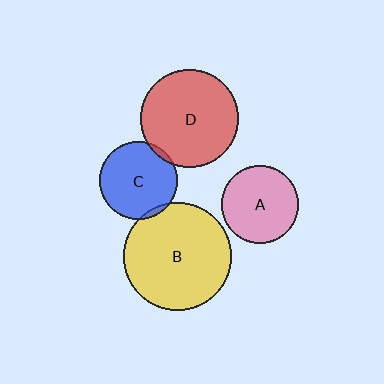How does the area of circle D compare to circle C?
Approximately 1.6 times.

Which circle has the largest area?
Circle B (yellow).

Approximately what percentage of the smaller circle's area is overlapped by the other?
Approximately 5%.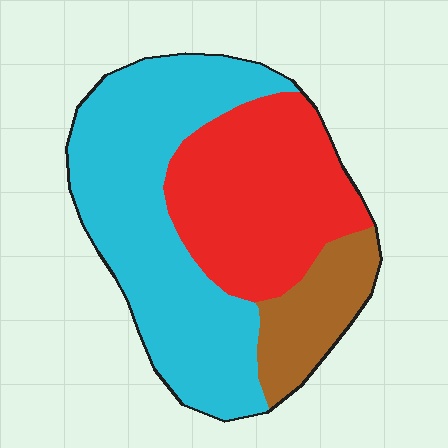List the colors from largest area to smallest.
From largest to smallest: cyan, red, brown.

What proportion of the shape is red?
Red covers about 35% of the shape.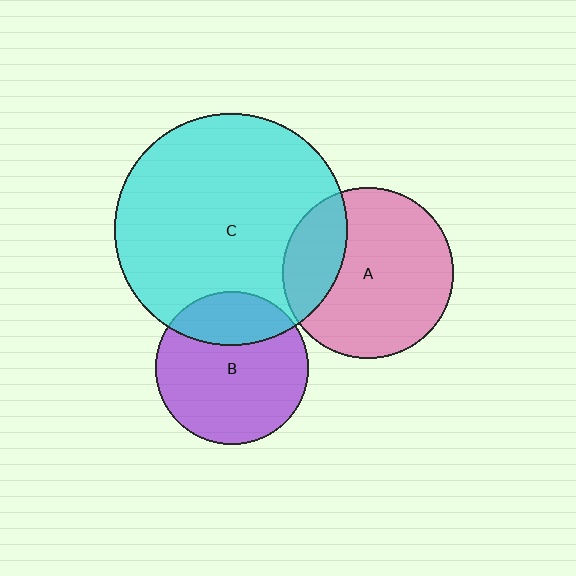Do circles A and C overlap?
Yes.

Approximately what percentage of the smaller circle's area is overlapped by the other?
Approximately 25%.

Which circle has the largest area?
Circle C (cyan).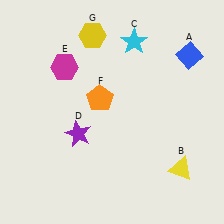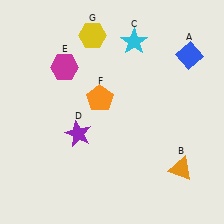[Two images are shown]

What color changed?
The triangle (B) changed from yellow in Image 1 to orange in Image 2.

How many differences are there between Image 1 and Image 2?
There is 1 difference between the two images.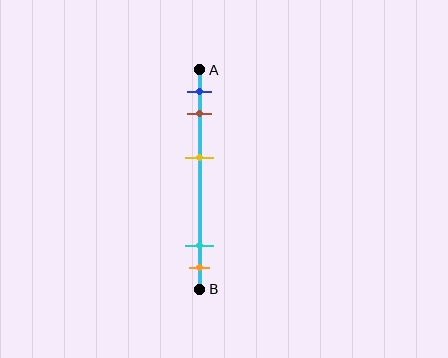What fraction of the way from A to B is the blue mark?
The blue mark is approximately 10% (0.1) of the way from A to B.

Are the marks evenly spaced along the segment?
No, the marks are not evenly spaced.